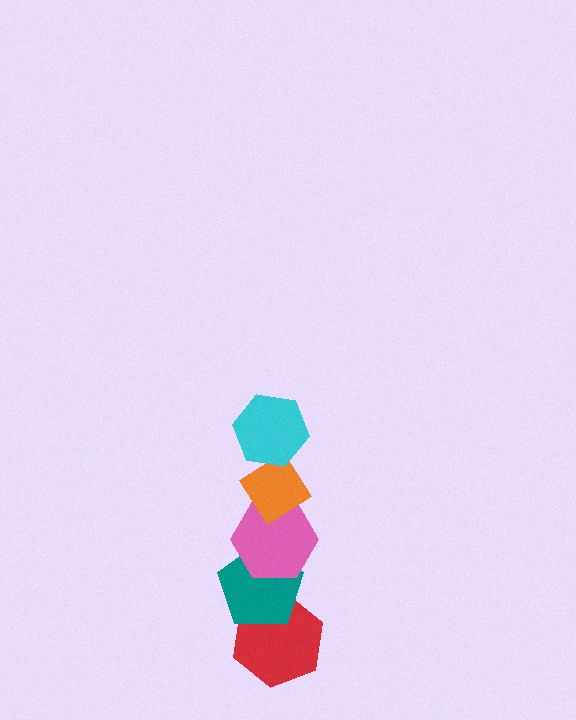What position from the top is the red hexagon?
The red hexagon is 5th from the top.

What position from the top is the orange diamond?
The orange diamond is 2nd from the top.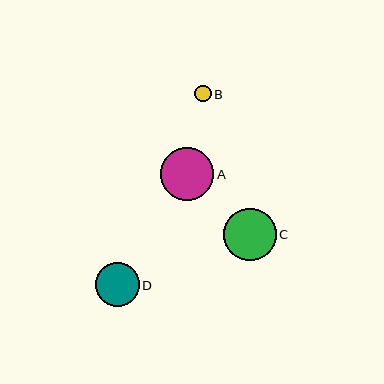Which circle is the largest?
Circle A is the largest with a size of approximately 53 pixels.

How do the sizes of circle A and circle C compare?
Circle A and circle C are approximately the same size.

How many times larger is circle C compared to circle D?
Circle C is approximately 1.2 times the size of circle D.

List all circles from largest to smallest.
From largest to smallest: A, C, D, B.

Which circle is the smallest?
Circle B is the smallest with a size of approximately 16 pixels.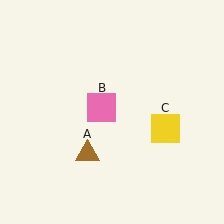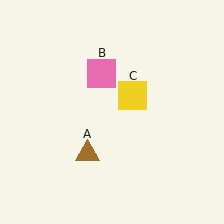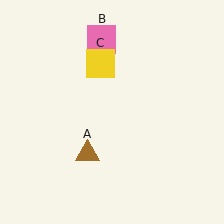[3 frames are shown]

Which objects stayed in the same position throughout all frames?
Brown triangle (object A) remained stationary.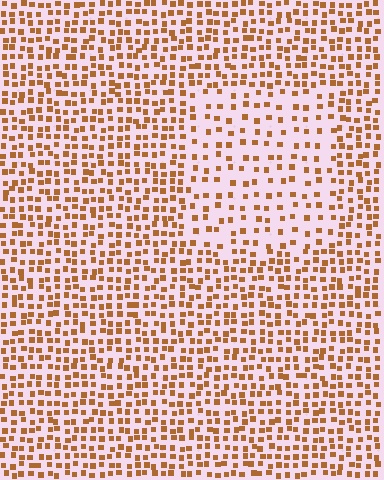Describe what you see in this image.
The image contains small brown elements arranged at two different densities. A rectangle-shaped region is visible where the elements are less densely packed than the surrounding area.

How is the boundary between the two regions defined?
The boundary is defined by a change in element density (approximately 2.0x ratio). All elements are the same color, size, and shape.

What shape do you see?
I see a rectangle.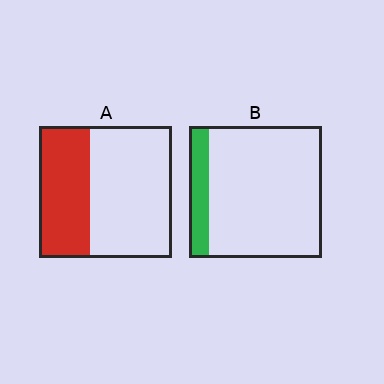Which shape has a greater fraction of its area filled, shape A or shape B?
Shape A.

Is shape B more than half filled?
No.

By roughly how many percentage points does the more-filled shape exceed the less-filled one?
By roughly 25 percentage points (A over B).